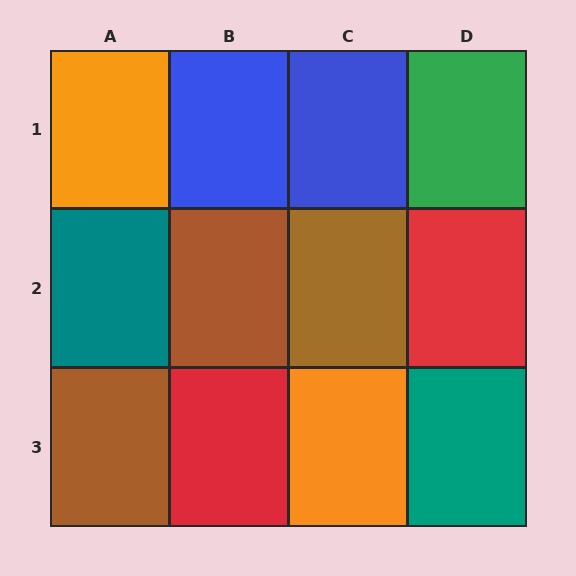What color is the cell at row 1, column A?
Orange.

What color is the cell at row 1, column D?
Green.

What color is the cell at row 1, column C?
Blue.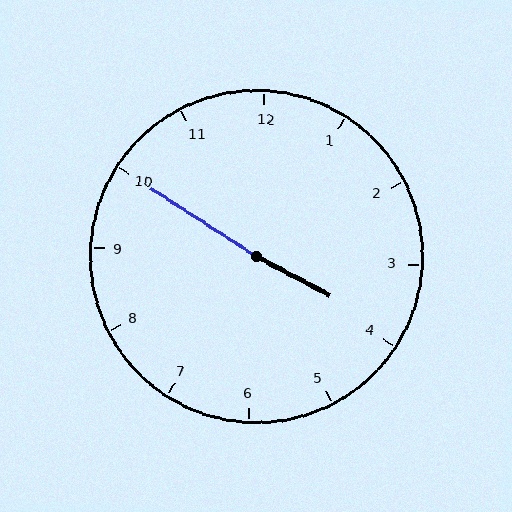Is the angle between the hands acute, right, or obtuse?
It is obtuse.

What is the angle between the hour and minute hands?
Approximately 175 degrees.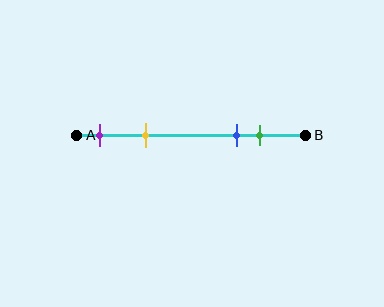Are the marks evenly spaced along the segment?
No, the marks are not evenly spaced.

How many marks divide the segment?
There are 4 marks dividing the segment.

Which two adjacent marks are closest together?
The blue and green marks are the closest adjacent pair.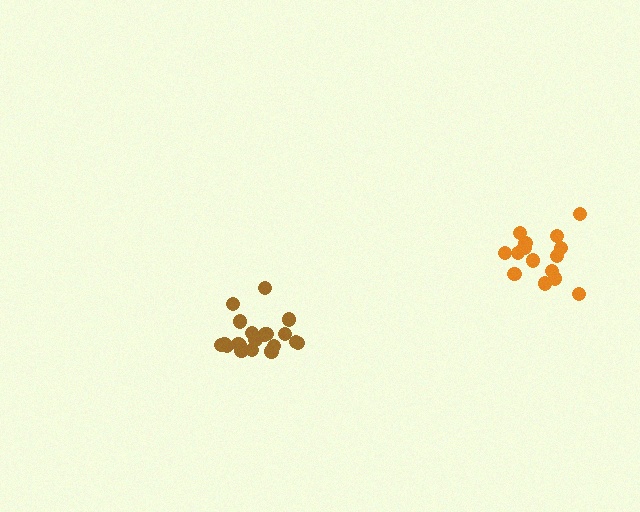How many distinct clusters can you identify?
There are 2 distinct clusters.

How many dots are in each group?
Group 1: 15 dots, Group 2: 20 dots (35 total).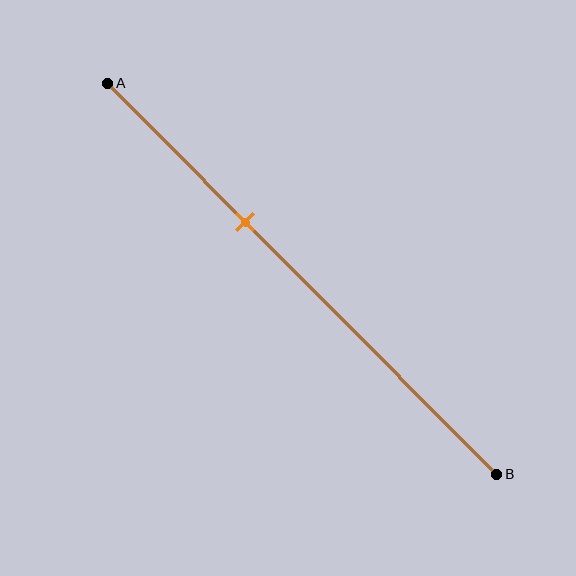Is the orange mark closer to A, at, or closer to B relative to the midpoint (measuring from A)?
The orange mark is closer to point A than the midpoint of segment AB.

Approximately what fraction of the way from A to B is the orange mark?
The orange mark is approximately 35% of the way from A to B.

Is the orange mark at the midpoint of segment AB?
No, the mark is at about 35% from A, not at the 50% midpoint.